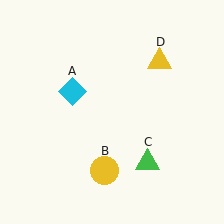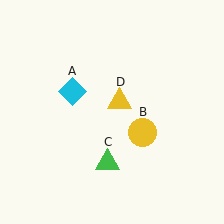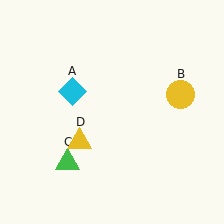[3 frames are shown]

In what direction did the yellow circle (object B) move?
The yellow circle (object B) moved up and to the right.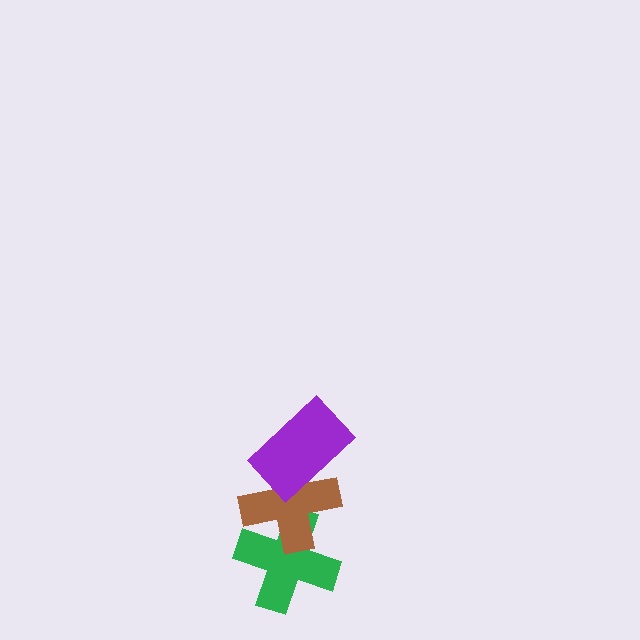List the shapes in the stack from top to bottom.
From top to bottom: the purple rectangle, the brown cross, the green cross.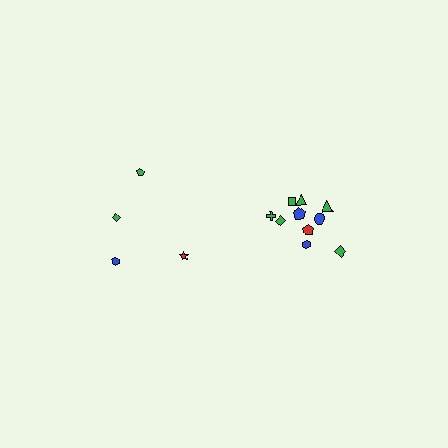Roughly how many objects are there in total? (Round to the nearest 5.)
Roughly 15 objects in total.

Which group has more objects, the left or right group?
The right group.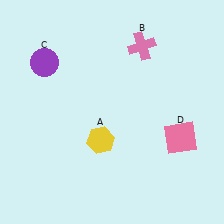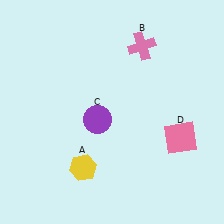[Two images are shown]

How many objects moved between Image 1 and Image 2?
2 objects moved between the two images.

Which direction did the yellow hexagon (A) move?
The yellow hexagon (A) moved down.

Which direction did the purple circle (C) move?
The purple circle (C) moved down.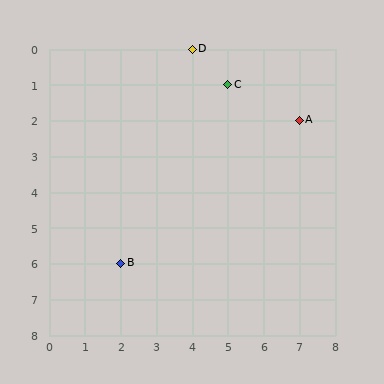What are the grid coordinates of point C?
Point C is at grid coordinates (5, 1).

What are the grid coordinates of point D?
Point D is at grid coordinates (4, 0).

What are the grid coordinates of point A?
Point A is at grid coordinates (7, 2).